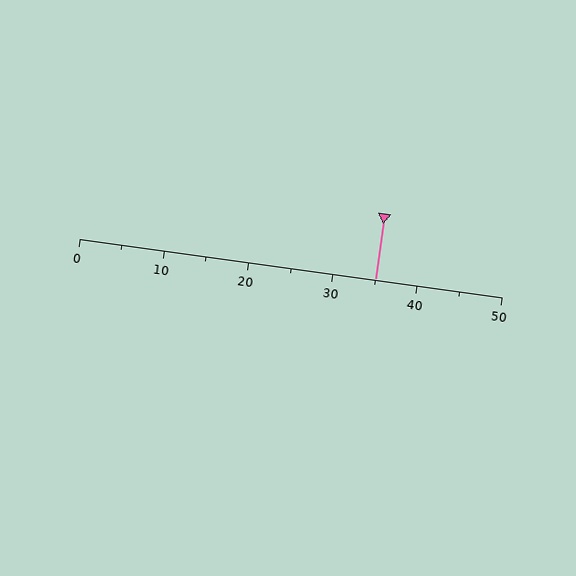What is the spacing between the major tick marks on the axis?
The major ticks are spaced 10 apart.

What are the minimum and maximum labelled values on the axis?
The axis runs from 0 to 50.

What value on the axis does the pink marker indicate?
The marker indicates approximately 35.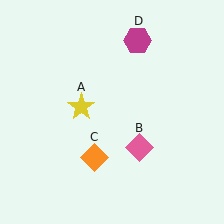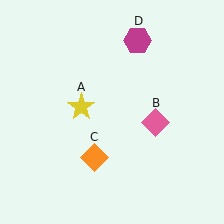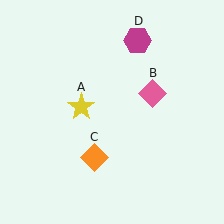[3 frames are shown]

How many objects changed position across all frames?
1 object changed position: pink diamond (object B).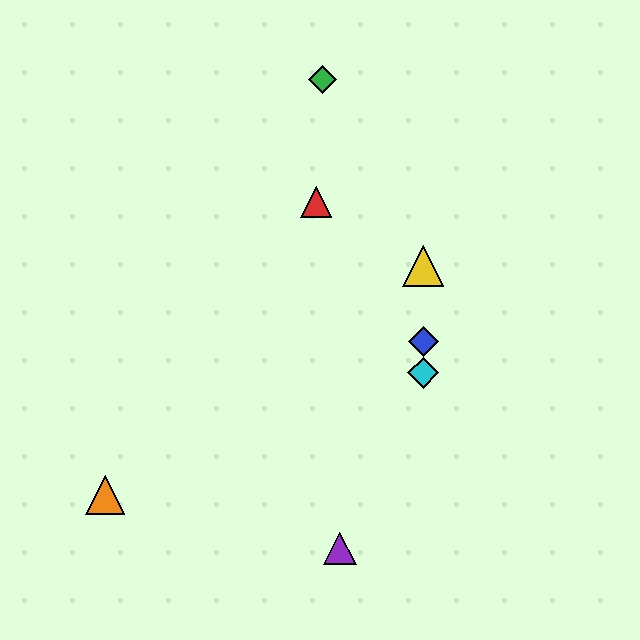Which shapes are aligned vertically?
The blue diamond, the yellow triangle, the cyan diamond are aligned vertically.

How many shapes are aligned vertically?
3 shapes (the blue diamond, the yellow triangle, the cyan diamond) are aligned vertically.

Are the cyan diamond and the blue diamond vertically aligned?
Yes, both are at x≈423.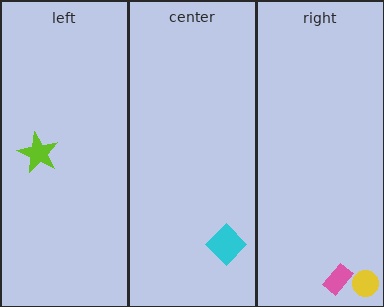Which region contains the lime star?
The left region.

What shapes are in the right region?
The yellow circle, the pink rectangle.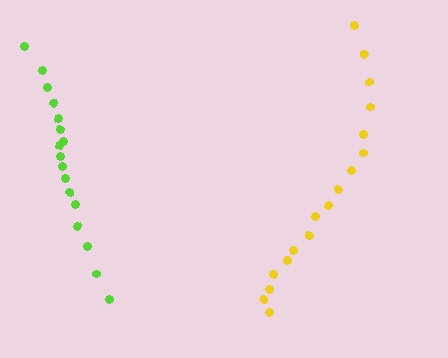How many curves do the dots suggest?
There are 2 distinct paths.